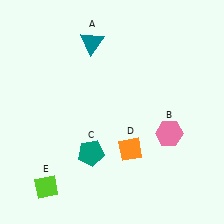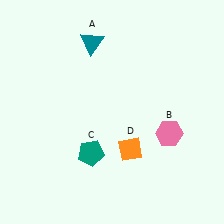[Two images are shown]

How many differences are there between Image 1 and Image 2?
There is 1 difference between the two images.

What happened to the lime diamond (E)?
The lime diamond (E) was removed in Image 2. It was in the bottom-left area of Image 1.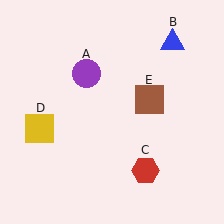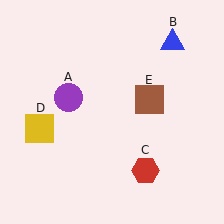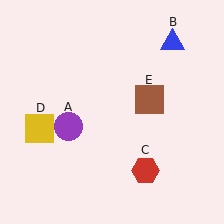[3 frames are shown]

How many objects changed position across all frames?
1 object changed position: purple circle (object A).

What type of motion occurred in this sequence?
The purple circle (object A) rotated counterclockwise around the center of the scene.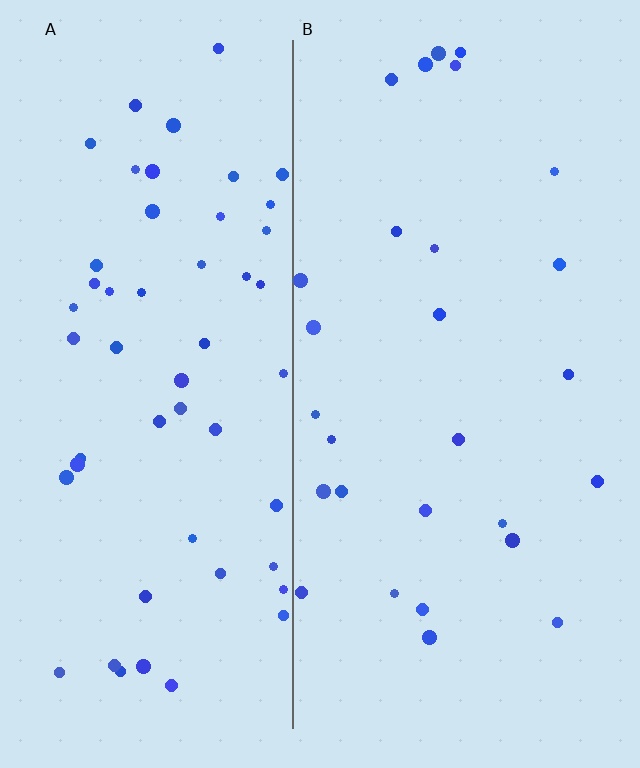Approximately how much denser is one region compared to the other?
Approximately 2.0× — region A over region B.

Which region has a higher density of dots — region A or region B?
A (the left).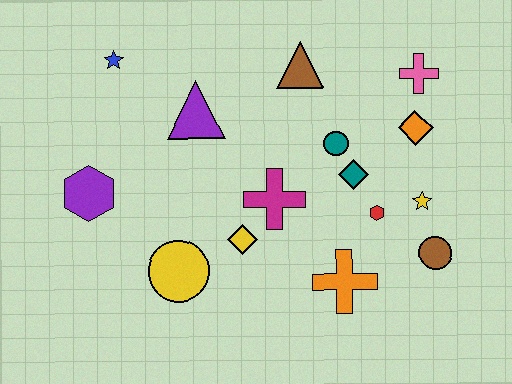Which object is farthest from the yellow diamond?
The pink cross is farthest from the yellow diamond.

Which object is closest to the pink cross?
The orange diamond is closest to the pink cross.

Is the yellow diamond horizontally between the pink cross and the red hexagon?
No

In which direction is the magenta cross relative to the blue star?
The magenta cross is to the right of the blue star.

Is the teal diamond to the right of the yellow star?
No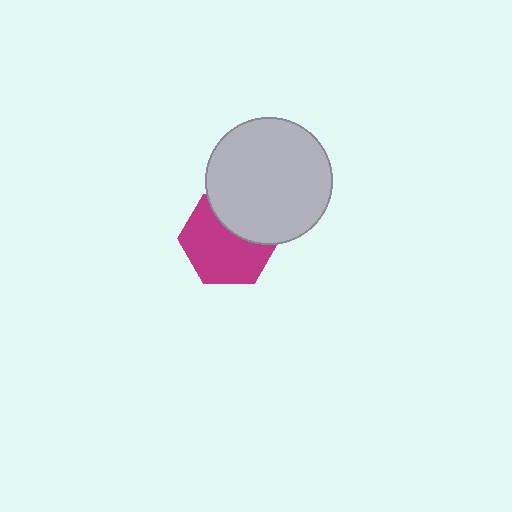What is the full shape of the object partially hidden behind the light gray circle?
The partially hidden object is a magenta hexagon.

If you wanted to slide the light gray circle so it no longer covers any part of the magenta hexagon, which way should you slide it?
Slide it up — that is the most direct way to separate the two shapes.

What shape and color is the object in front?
The object in front is a light gray circle.